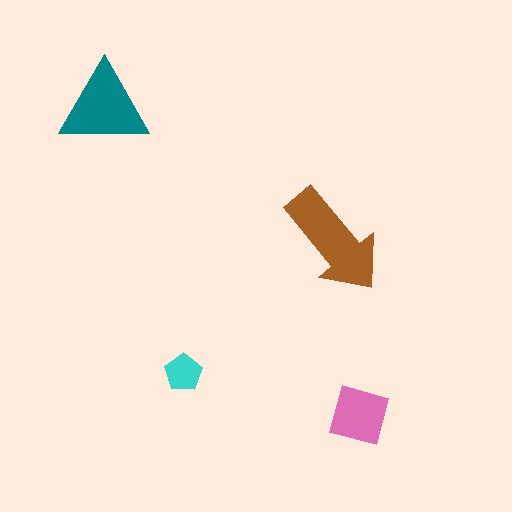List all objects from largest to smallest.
The brown arrow, the teal triangle, the pink square, the cyan pentagon.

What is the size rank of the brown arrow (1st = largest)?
1st.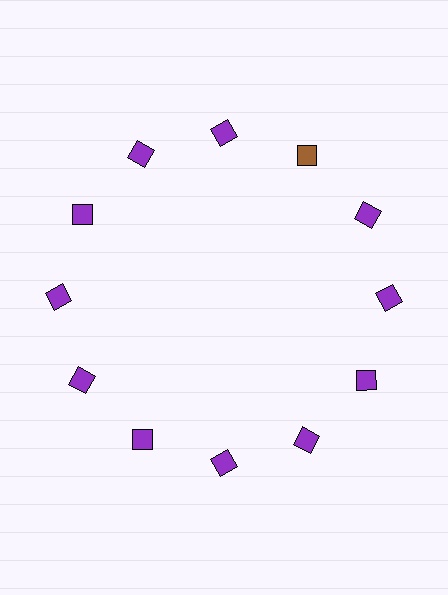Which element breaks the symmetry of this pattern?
The brown diamond at roughly the 1 o'clock position breaks the symmetry. All other shapes are purple diamonds.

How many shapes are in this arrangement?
There are 12 shapes arranged in a ring pattern.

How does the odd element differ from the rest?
It has a different color: brown instead of purple.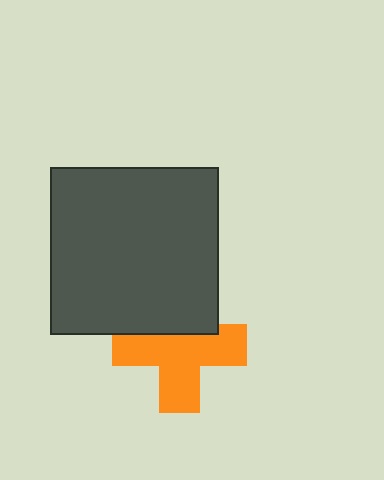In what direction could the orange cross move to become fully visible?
The orange cross could move down. That would shift it out from behind the dark gray square entirely.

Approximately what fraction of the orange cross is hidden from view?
Roughly 33% of the orange cross is hidden behind the dark gray square.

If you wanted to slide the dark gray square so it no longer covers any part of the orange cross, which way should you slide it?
Slide it up — that is the most direct way to separate the two shapes.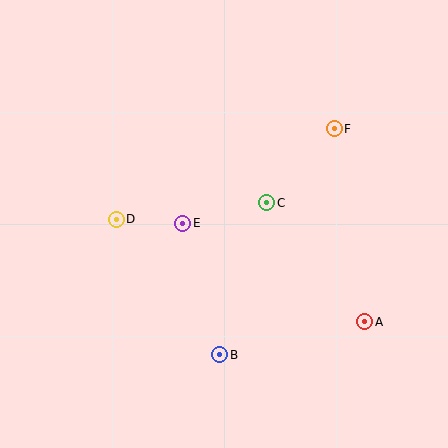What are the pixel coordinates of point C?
Point C is at (267, 203).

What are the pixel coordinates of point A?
Point A is at (365, 322).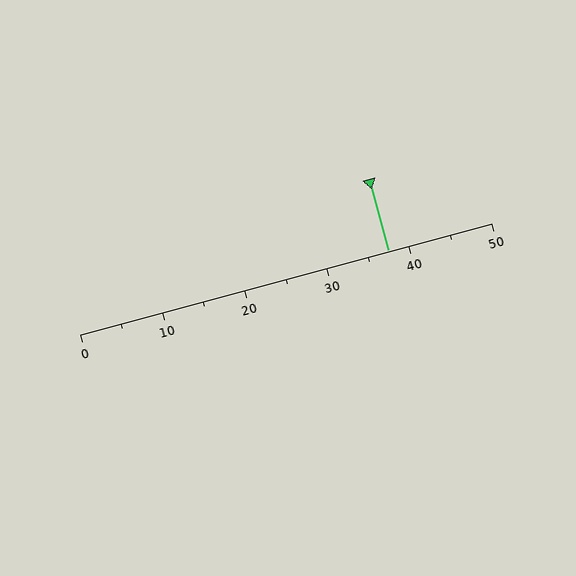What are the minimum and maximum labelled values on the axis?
The axis runs from 0 to 50.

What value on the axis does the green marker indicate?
The marker indicates approximately 37.5.